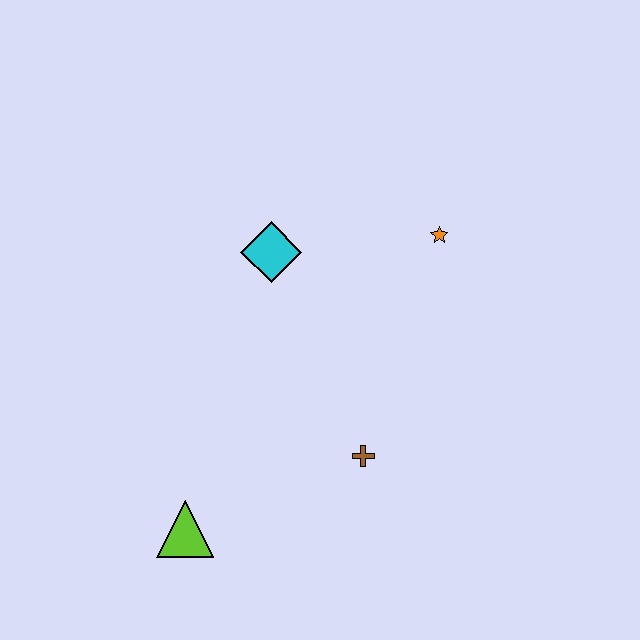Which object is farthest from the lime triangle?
The orange star is farthest from the lime triangle.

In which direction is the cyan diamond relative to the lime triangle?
The cyan diamond is above the lime triangle.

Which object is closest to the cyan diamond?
The orange star is closest to the cyan diamond.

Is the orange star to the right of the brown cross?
Yes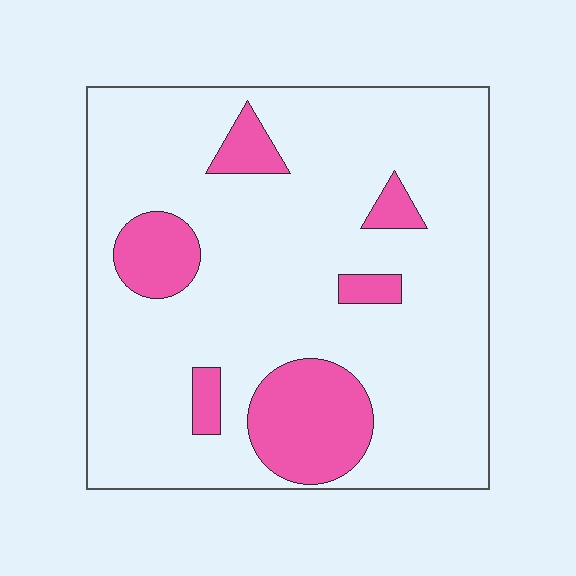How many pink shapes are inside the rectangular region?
6.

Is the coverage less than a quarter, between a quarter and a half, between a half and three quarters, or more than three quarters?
Less than a quarter.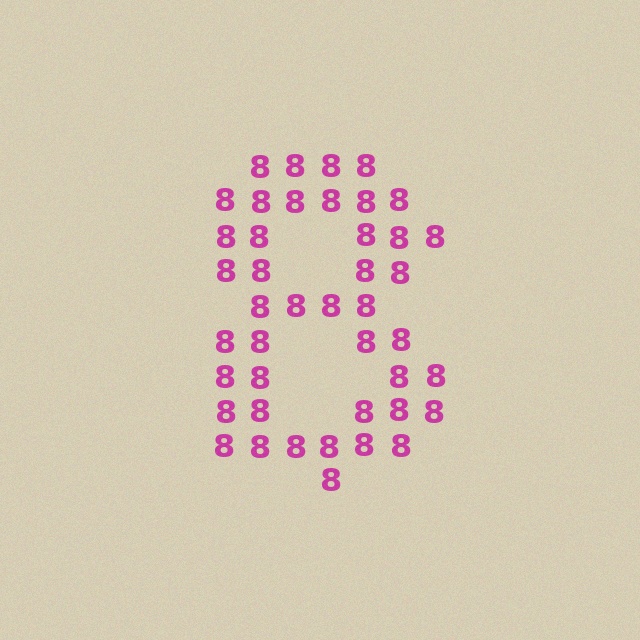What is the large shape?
The large shape is the digit 8.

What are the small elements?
The small elements are digit 8's.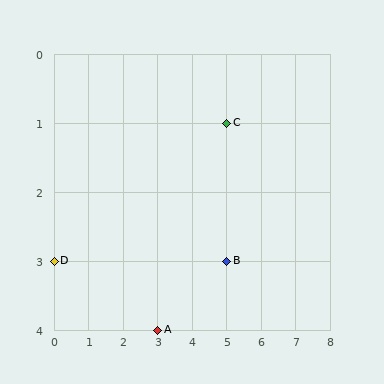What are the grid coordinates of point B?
Point B is at grid coordinates (5, 3).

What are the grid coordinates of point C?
Point C is at grid coordinates (5, 1).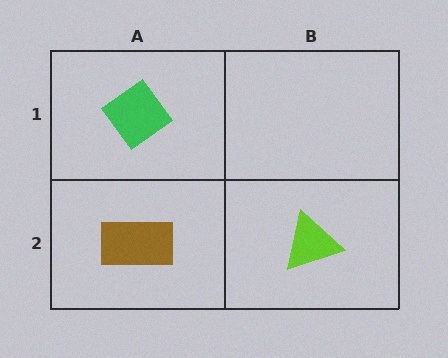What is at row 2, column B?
A lime triangle.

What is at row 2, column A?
A brown rectangle.